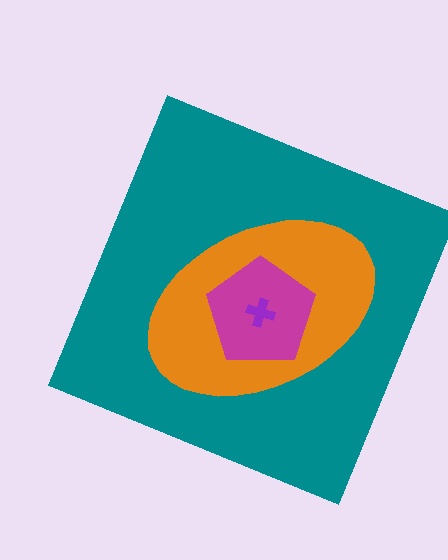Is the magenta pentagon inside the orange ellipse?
Yes.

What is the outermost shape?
The teal square.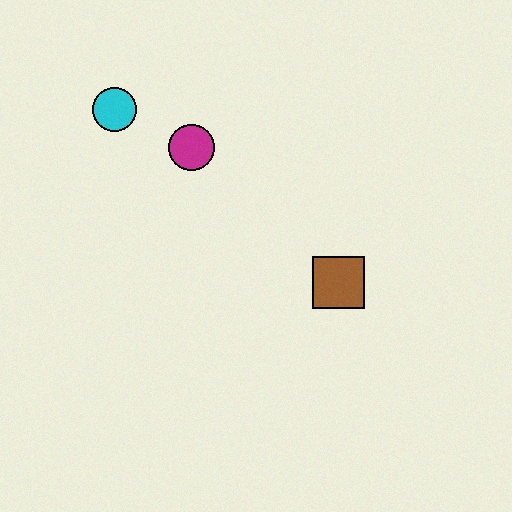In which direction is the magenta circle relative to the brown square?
The magenta circle is to the left of the brown square.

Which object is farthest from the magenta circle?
The brown square is farthest from the magenta circle.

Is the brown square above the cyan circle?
No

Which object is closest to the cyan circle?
The magenta circle is closest to the cyan circle.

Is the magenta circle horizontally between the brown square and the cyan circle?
Yes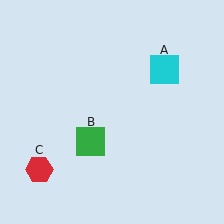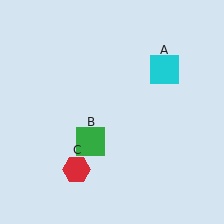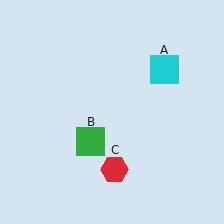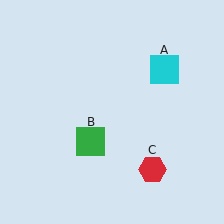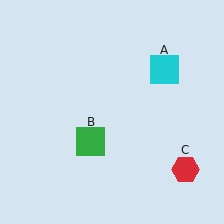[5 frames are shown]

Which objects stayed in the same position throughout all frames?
Cyan square (object A) and green square (object B) remained stationary.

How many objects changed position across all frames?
1 object changed position: red hexagon (object C).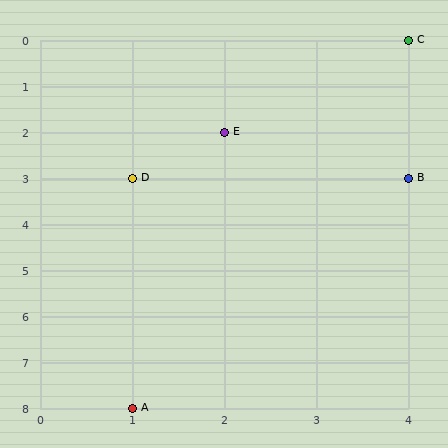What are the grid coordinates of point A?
Point A is at grid coordinates (1, 8).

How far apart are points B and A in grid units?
Points B and A are 3 columns and 5 rows apart (about 5.8 grid units diagonally).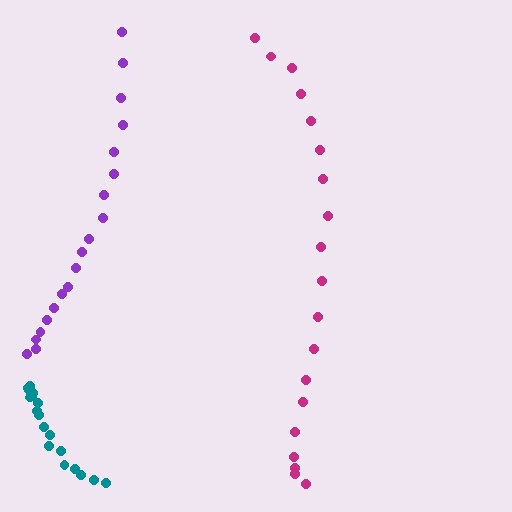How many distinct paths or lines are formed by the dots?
There are 3 distinct paths.